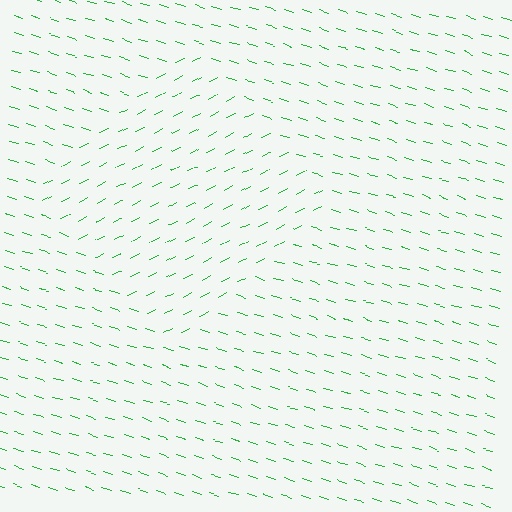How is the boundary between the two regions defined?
The boundary is defined purely by a change in line orientation (approximately 45 degrees difference). All lines are the same color and thickness.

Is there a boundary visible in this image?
Yes, there is a texture boundary formed by a change in line orientation.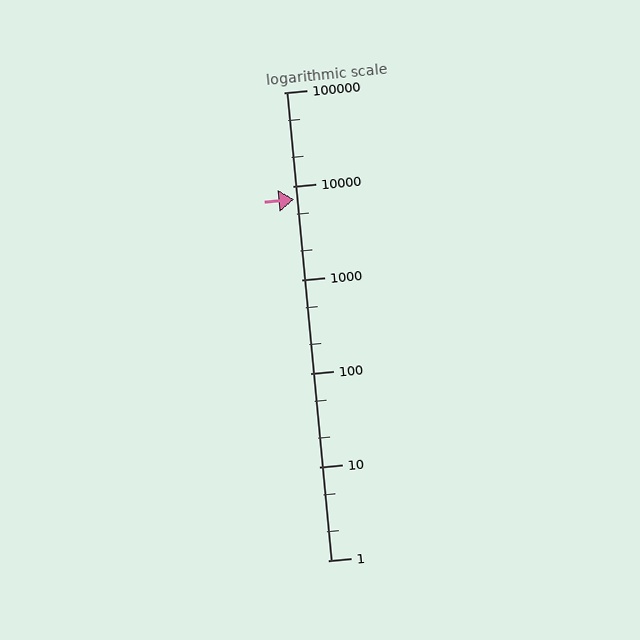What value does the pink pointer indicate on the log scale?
The pointer indicates approximately 7200.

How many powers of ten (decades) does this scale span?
The scale spans 5 decades, from 1 to 100000.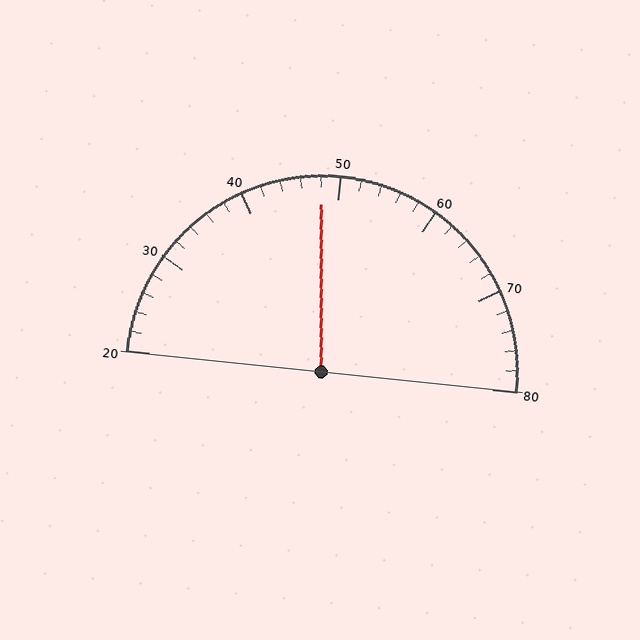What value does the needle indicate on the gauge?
The needle indicates approximately 48.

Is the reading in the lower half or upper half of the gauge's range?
The reading is in the lower half of the range (20 to 80).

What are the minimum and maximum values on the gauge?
The gauge ranges from 20 to 80.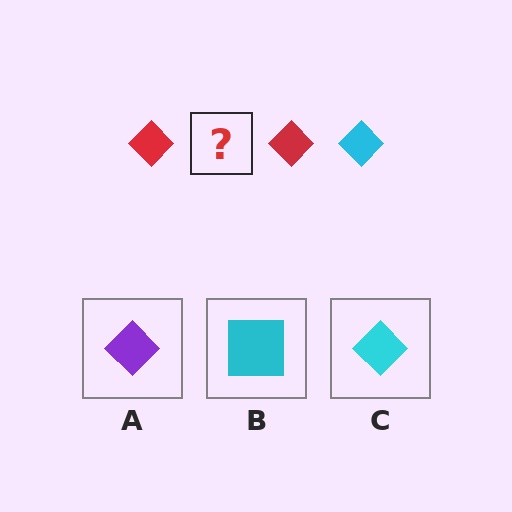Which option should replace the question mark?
Option C.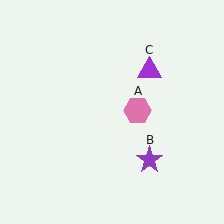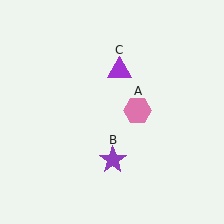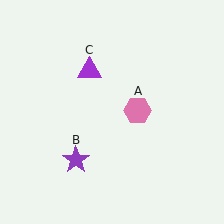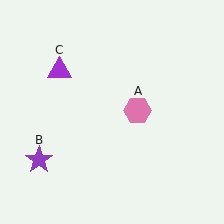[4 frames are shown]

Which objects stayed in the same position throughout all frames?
Pink hexagon (object A) remained stationary.